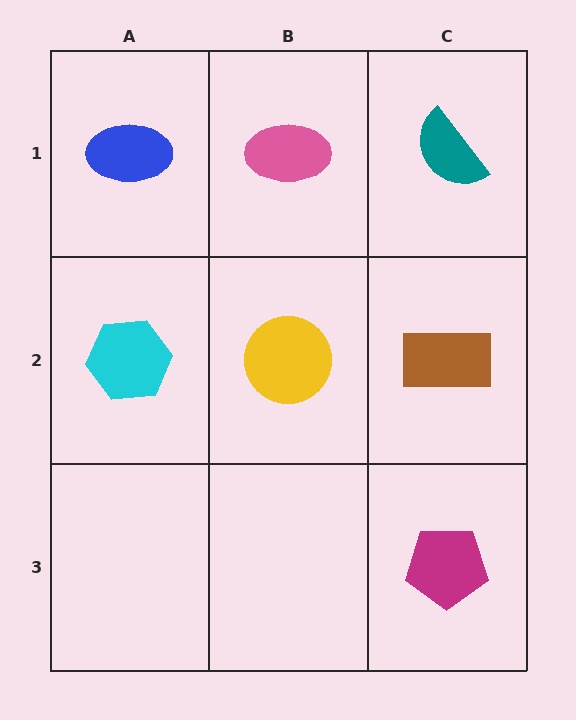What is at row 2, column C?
A brown rectangle.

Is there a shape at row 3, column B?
No, that cell is empty.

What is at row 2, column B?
A yellow circle.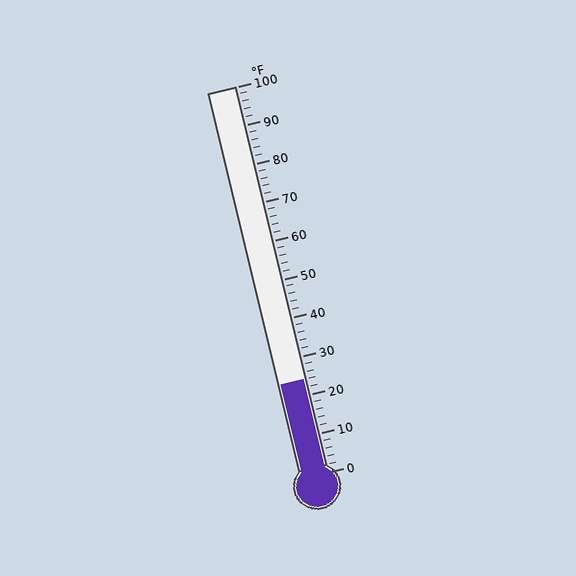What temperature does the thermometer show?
The thermometer shows approximately 24°F.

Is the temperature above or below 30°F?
The temperature is below 30°F.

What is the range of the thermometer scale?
The thermometer scale ranges from 0°F to 100°F.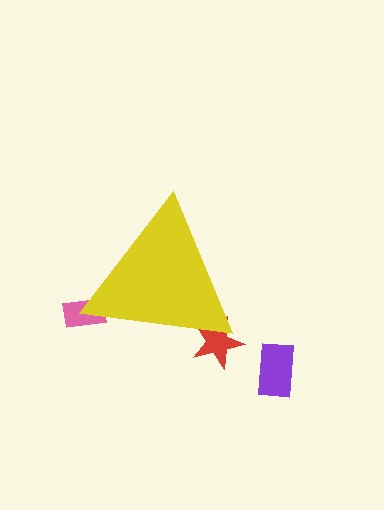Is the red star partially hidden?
Yes, the red star is partially hidden behind the yellow triangle.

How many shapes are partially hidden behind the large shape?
2 shapes are partially hidden.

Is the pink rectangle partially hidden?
Yes, the pink rectangle is partially hidden behind the yellow triangle.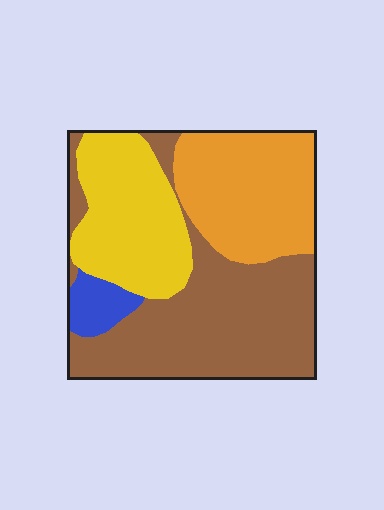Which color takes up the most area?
Brown, at roughly 45%.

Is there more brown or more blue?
Brown.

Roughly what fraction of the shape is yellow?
Yellow takes up about one quarter (1/4) of the shape.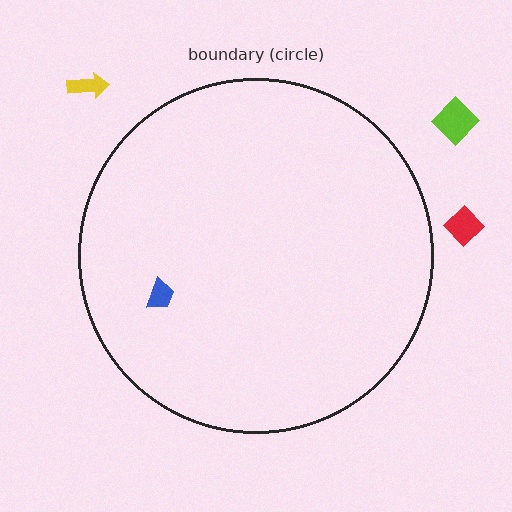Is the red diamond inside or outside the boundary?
Outside.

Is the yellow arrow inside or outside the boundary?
Outside.